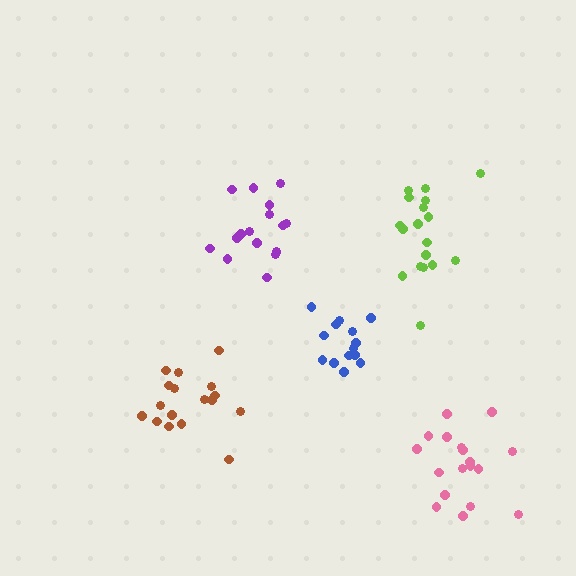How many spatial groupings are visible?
There are 5 spatial groupings.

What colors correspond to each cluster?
The clusters are colored: purple, lime, brown, pink, blue.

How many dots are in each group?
Group 1: 17 dots, Group 2: 18 dots, Group 3: 17 dots, Group 4: 18 dots, Group 5: 14 dots (84 total).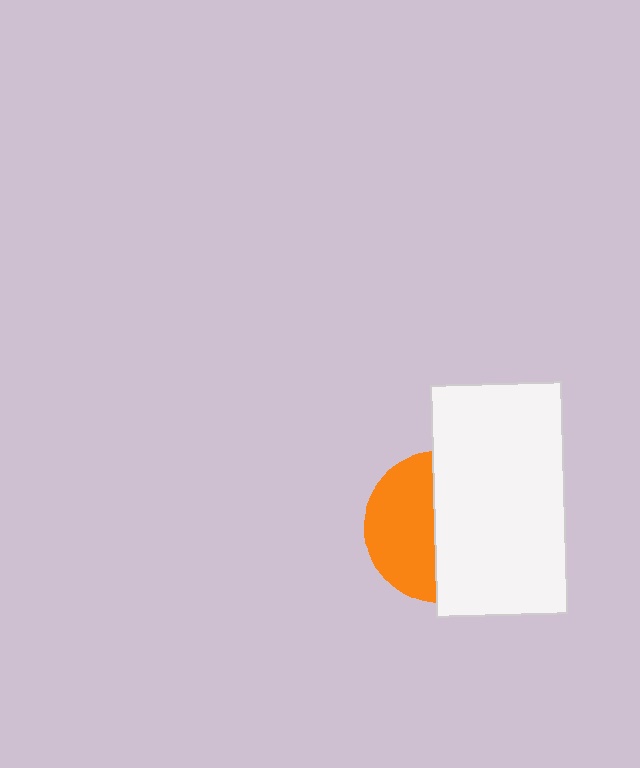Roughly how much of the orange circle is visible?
A small part of it is visible (roughly 45%).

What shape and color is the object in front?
The object in front is a white rectangle.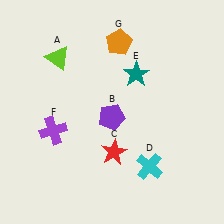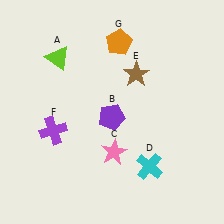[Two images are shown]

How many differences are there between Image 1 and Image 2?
There are 2 differences between the two images.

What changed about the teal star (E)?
In Image 1, E is teal. In Image 2, it changed to brown.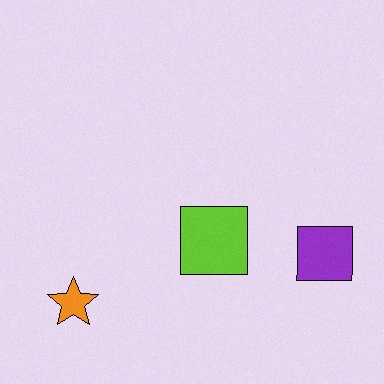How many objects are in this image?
There are 3 objects.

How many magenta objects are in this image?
There are no magenta objects.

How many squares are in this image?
There are 2 squares.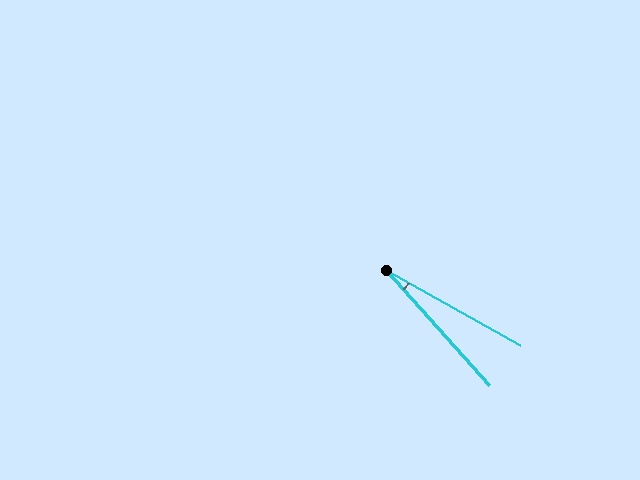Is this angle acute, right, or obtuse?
It is acute.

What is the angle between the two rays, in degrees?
Approximately 19 degrees.